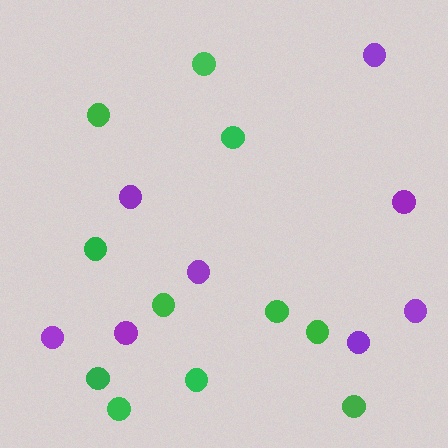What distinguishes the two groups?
There are 2 groups: one group of purple circles (8) and one group of green circles (11).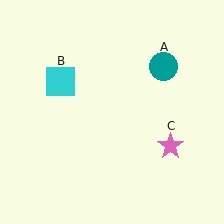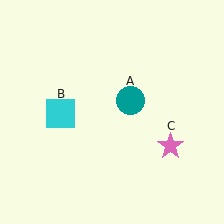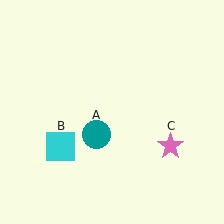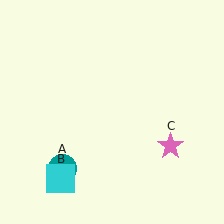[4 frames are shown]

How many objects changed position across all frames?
2 objects changed position: teal circle (object A), cyan square (object B).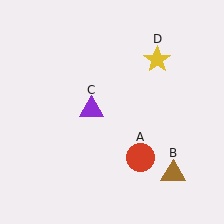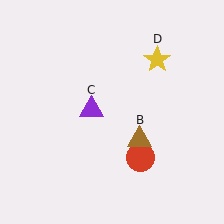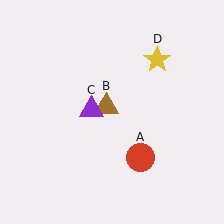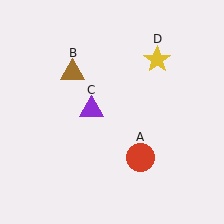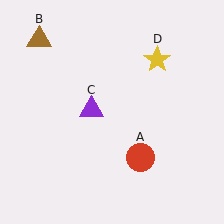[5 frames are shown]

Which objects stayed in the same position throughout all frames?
Red circle (object A) and purple triangle (object C) and yellow star (object D) remained stationary.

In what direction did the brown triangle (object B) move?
The brown triangle (object B) moved up and to the left.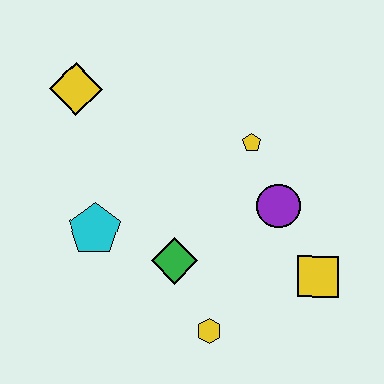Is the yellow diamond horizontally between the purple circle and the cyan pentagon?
No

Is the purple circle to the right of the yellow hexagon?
Yes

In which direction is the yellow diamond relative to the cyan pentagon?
The yellow diamond is above the cyan pentagon.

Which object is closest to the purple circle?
The yellow pentagon is closest to the purple circle.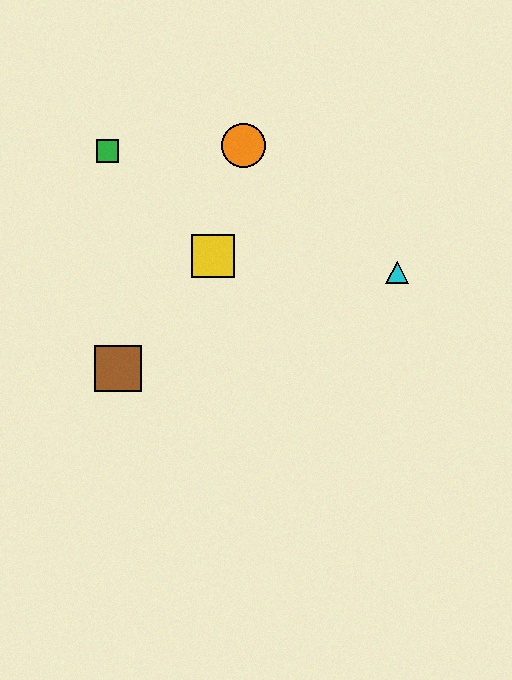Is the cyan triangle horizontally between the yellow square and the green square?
No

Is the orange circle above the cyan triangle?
Yes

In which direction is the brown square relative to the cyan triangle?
The brown square is to the left of the cyan triangle.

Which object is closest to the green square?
The orange circle is closest to the green square.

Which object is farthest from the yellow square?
The cyan triangle is farthest from the yellow square.